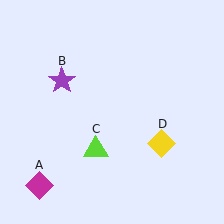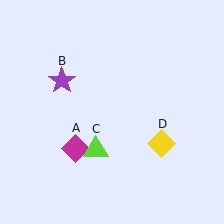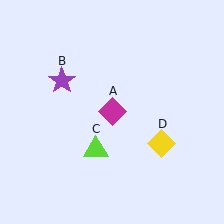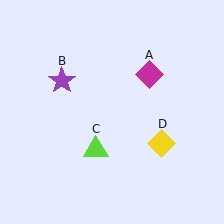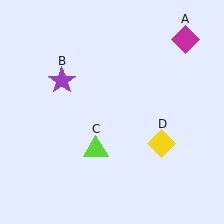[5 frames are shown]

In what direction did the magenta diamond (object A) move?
The magenta diamond (object A) moved up and to the right.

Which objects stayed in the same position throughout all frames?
Purple star (object B) and lime triangle (object C) and yellow diamond (object D) remained stationary.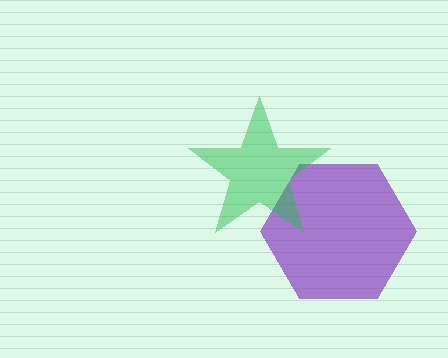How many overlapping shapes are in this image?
There are 2 overlapping shapes in the image.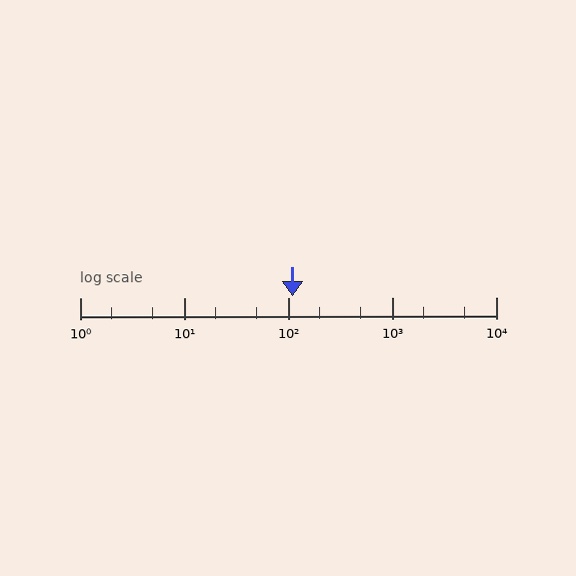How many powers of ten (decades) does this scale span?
The scale spans 4 decades, from 1 to 10000.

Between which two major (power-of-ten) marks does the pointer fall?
The pointer is between 100 and 1000.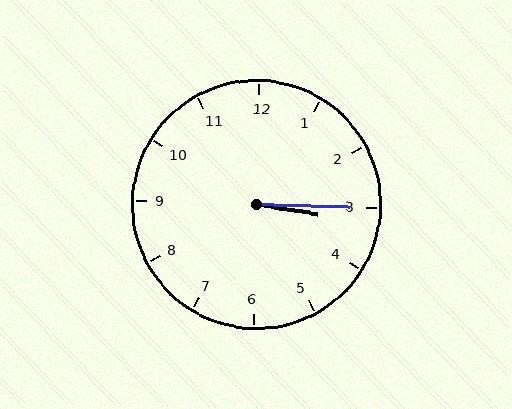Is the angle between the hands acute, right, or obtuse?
It is acute.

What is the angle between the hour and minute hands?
Approximately 8 degrees.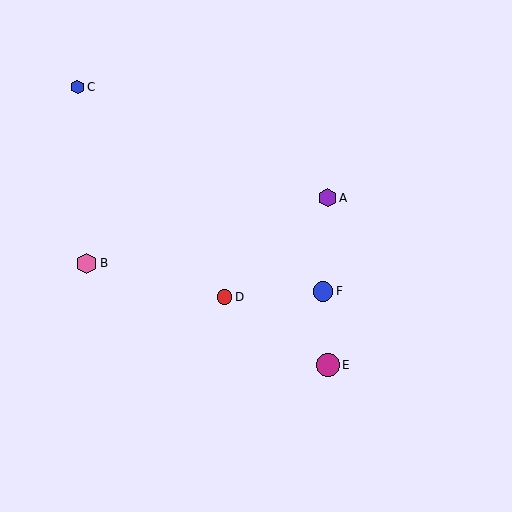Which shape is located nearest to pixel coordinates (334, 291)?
The blue circle (labeled F) at (323, 291) is nearest to that location.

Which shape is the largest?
The magenta circle (labeled E) is the largest.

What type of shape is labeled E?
Shape E is a magenta circle.